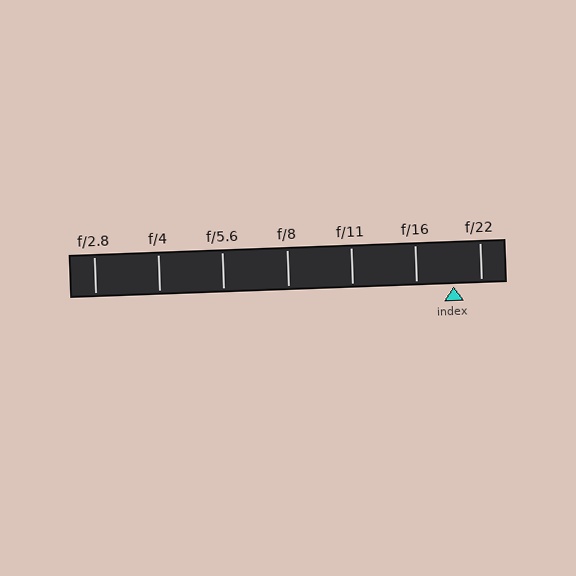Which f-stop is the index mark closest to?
The index mark is closest to f/22.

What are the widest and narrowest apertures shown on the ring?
The widest aperture shown is f/2.8 and the narrowest is f/22.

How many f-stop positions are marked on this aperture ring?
There are 7 f-stop positions marked.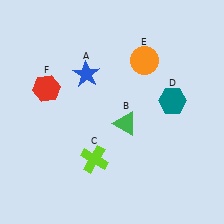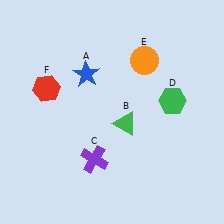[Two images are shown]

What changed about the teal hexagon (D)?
In Image 1, D is teal. In Image 2, it changed to green.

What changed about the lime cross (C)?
In Image 1, C is lime. In Image 2, it changed to purple.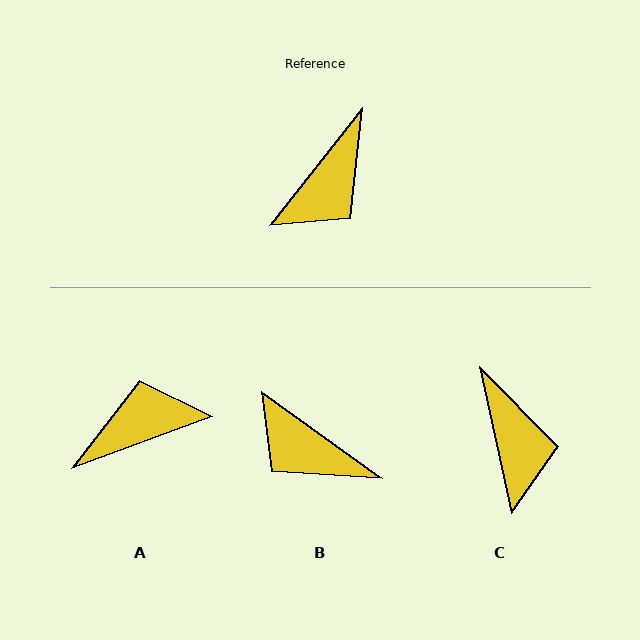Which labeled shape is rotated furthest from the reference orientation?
A, about 149 degrees away.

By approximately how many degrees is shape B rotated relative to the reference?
Approximately 87 degrees clockwise.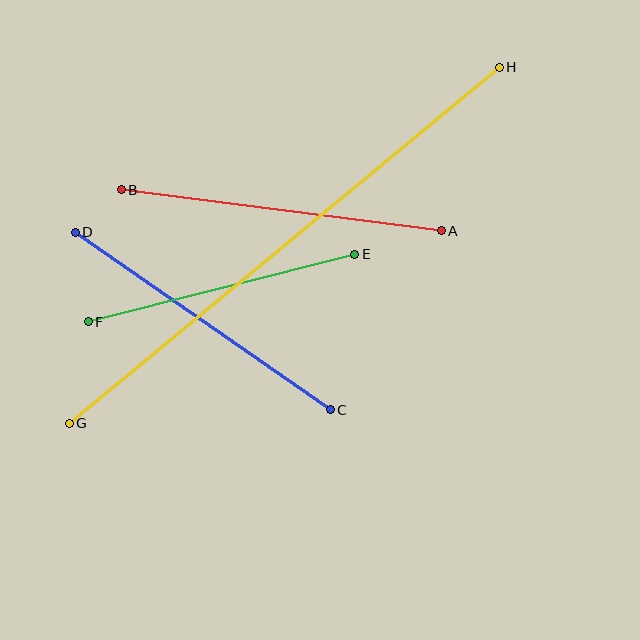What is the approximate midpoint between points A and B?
The midpoint is at approximately (281, 210) pixels.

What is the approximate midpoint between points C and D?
The midpoint is at approximately (203, 321) pixels.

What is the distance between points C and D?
The distance is approximately 311 pixels.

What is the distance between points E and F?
The distance is approximately 275 pixels.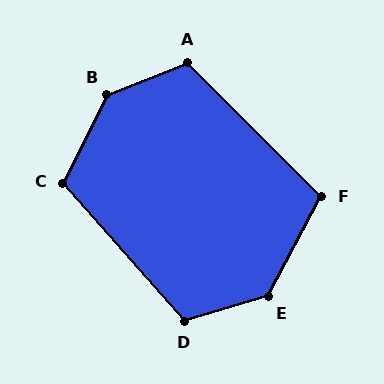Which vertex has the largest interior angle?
B, at approximately 138 degrees.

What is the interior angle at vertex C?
Approximately 112 degrees (obtuse).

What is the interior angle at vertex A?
Approximately 113 degrees (obtuse).